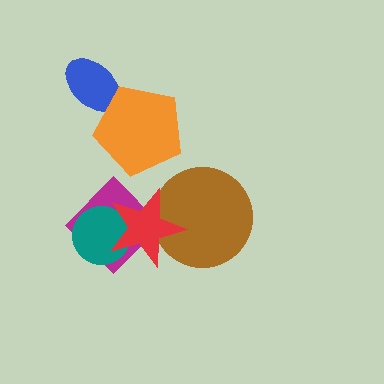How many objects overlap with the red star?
3 objects overlap with the red star.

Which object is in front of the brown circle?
The red star is in front of the brown circle.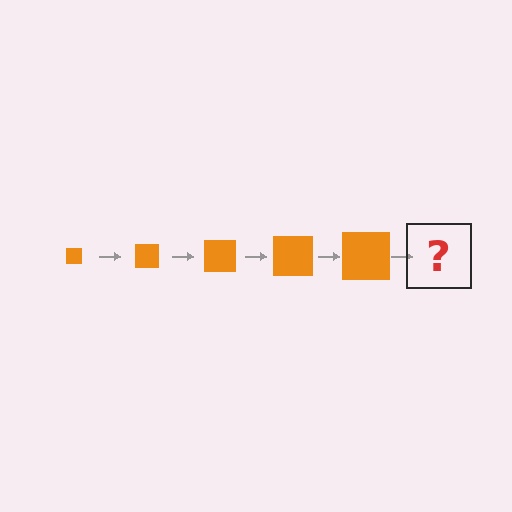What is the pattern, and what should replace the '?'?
The pattern is that the square gets progressively larger each step. The '?' should be an orange square, larger than the previous one.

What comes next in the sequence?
The next element should be an orange square, larger than the previous one.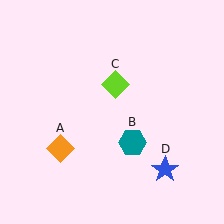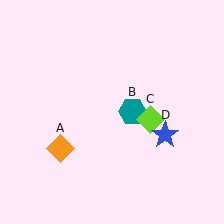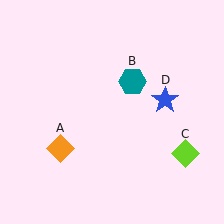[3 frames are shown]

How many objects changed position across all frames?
3 objects changed position: teal hexagon (object B), lime diamond (object C), blue star (object D).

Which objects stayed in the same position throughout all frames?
Orange diamond (object A) remained stationary.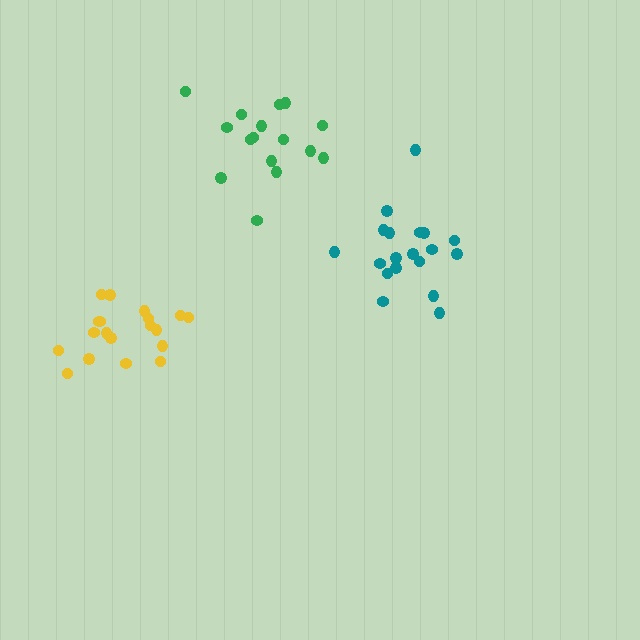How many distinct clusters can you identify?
There are 3 distinct clusters.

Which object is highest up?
The green cluster is topmost.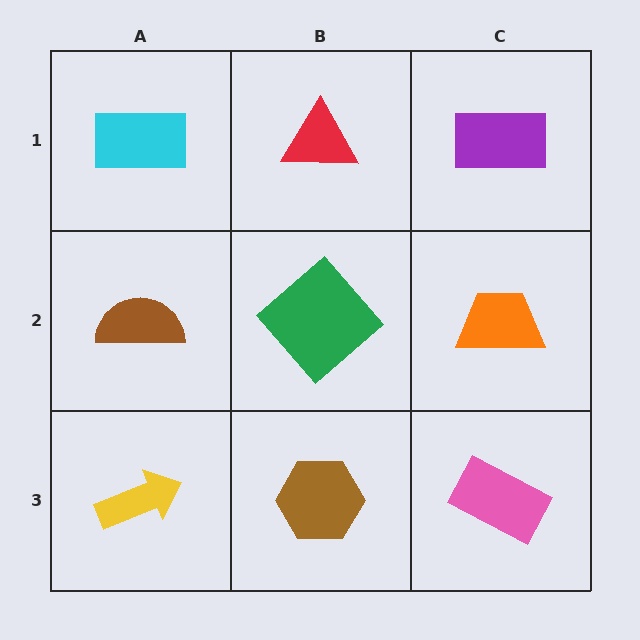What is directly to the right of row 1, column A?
A red triangle.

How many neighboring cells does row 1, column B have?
3.